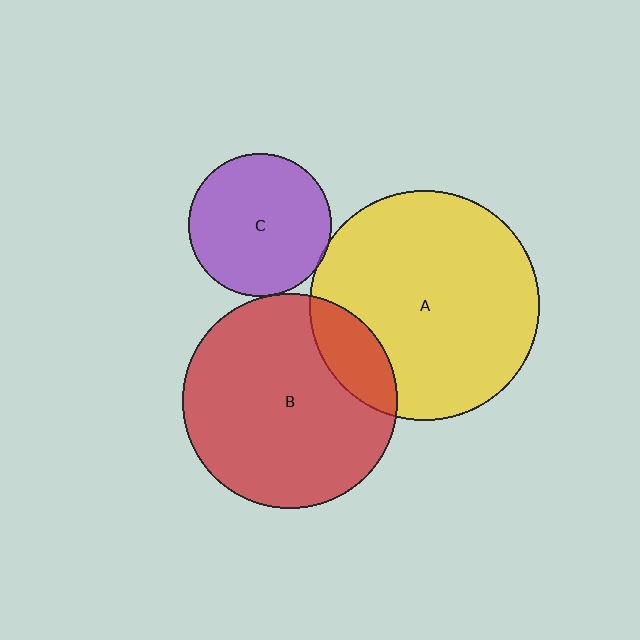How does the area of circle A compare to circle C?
Approximately 2.6 times.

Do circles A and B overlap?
Yes.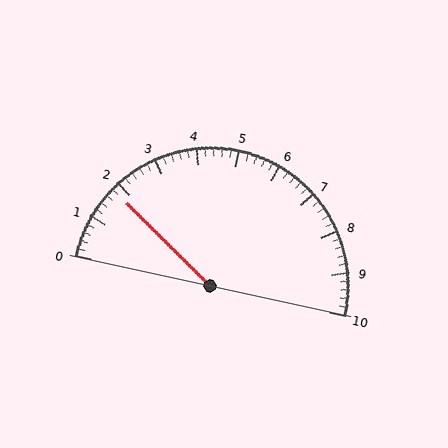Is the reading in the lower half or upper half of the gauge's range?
The reading is in the lower half of the range (0 to 10).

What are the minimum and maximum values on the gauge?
The gauge ranges from 0 to 10.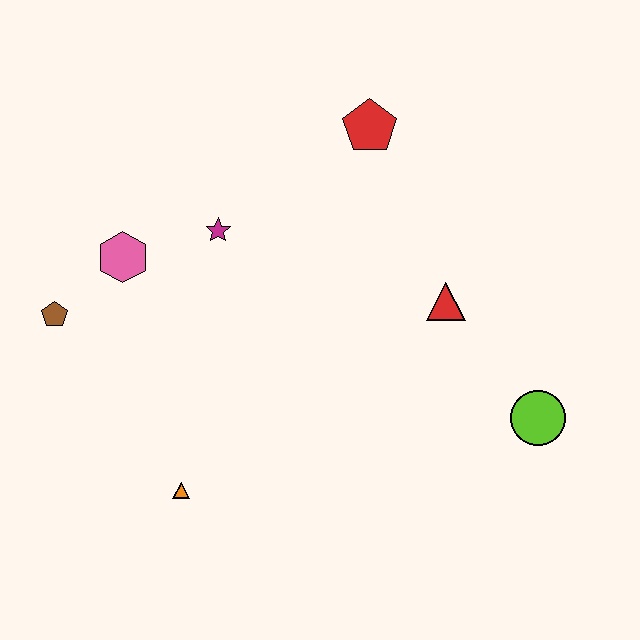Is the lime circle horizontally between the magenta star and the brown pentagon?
No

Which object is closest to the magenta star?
The pink hexagon is closest to the magenta star.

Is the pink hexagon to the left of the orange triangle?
Yes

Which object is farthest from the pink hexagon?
The lime circle is farthest from the pink hexagon.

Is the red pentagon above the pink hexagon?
Yes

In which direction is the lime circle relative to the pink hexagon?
The lime circle is to the right of the pink hexagon.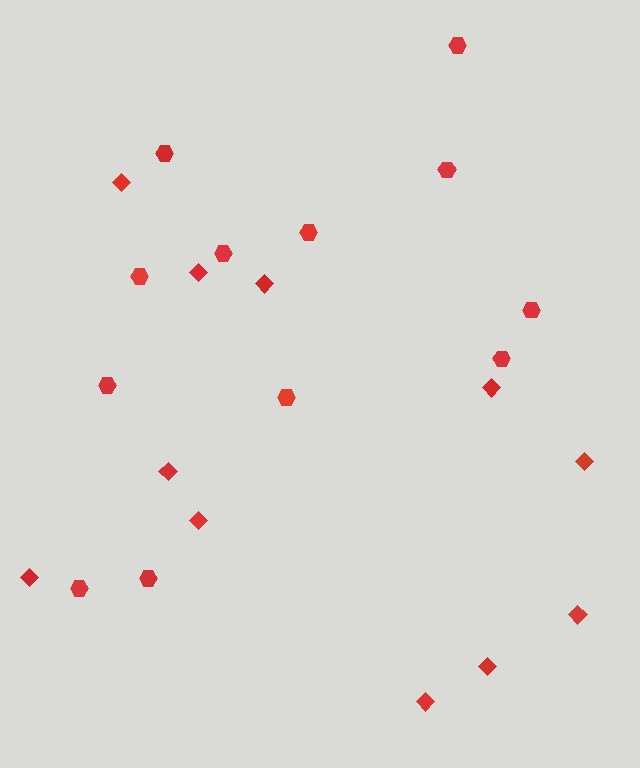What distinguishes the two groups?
There are 2 groups: one group of diamonds (11) and one group of hexagons (12).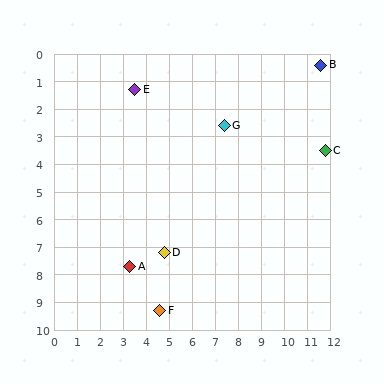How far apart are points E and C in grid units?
Points E and C are about 8.6 grid units apart.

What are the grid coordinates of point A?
Point A is at approximately (3.3, 7.7).